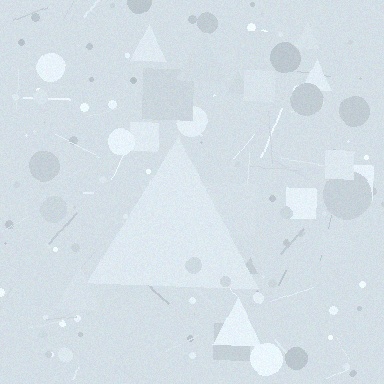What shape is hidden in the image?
A triangle is hidden in the image.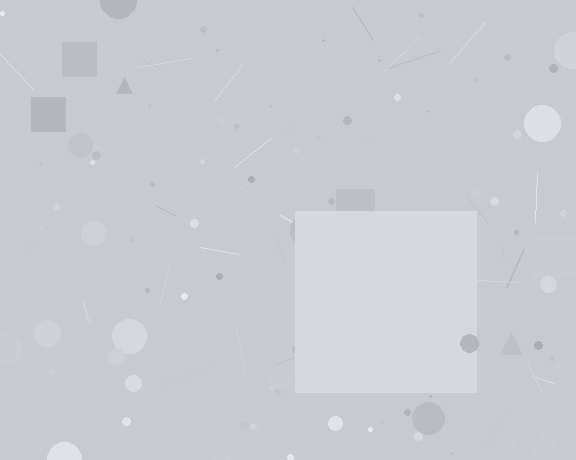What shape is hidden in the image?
A square is hidden in the image.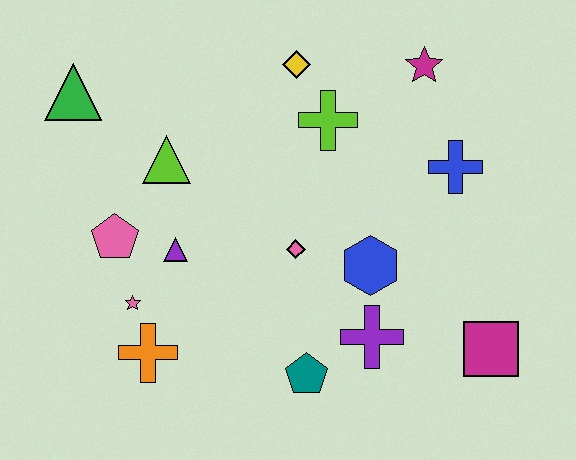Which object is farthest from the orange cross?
The magenta star is farthest from the orange cross.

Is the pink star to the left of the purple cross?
Yes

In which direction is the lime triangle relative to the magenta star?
The lime triangle is to the left of the magenta star.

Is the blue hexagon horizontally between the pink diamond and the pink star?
No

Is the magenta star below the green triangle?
No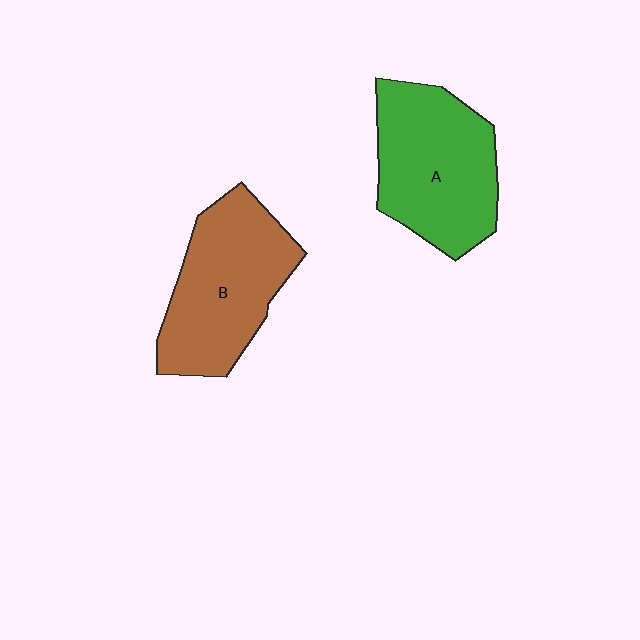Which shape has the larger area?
Shape A (green).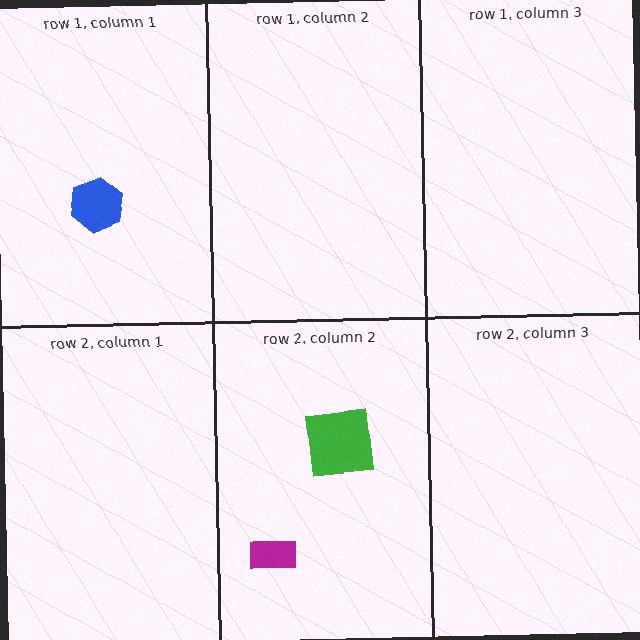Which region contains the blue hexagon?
The row 1, column 1 region.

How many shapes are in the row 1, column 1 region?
1.